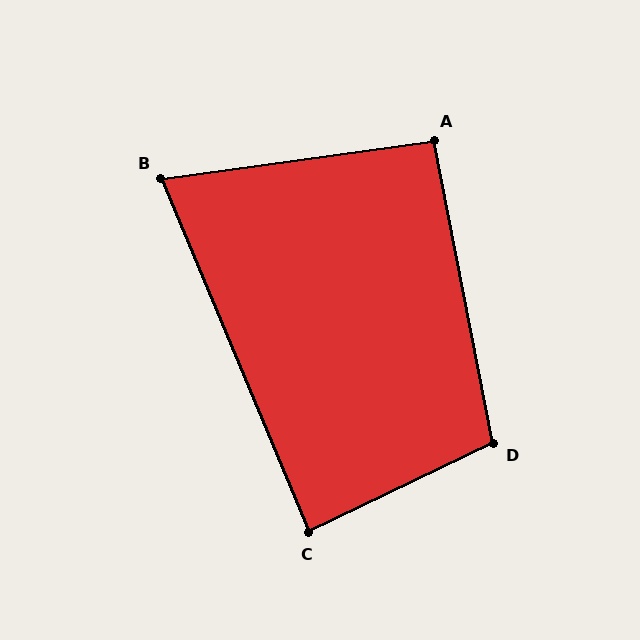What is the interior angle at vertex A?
Approximately 93 degrees (approximately right).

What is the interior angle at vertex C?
Approximately 87 degrees (approximately right).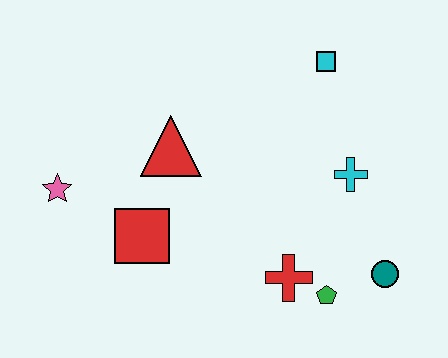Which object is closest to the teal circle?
The green pentagon is closest to the teal circle.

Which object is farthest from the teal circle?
The pink star is farthest from the teal circle.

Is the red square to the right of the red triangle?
No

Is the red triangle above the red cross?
Yes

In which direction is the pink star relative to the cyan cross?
The pink star is to the left of the cyan cross.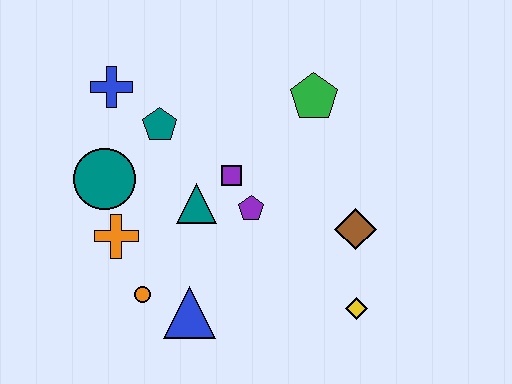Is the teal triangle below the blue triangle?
No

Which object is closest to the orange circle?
The blue triangle is closest to the orange circle.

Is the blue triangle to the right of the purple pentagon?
No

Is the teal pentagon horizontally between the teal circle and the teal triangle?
Yes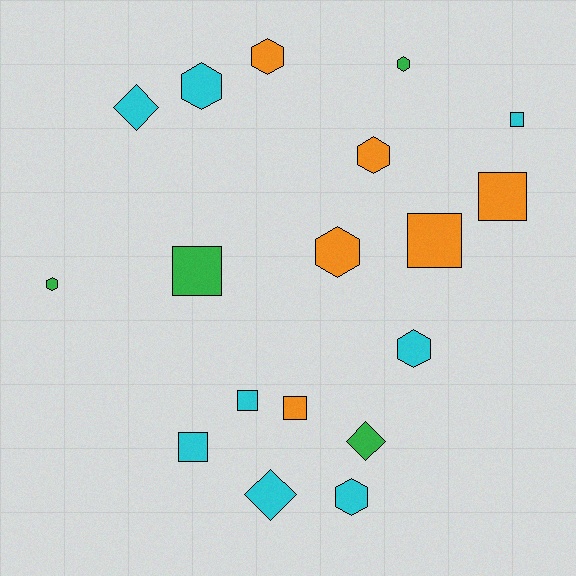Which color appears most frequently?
Cyan, with 8 objects.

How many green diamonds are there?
There is 1 green diamond.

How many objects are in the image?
There are 18 objects.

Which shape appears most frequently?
Hexagon, with 8 objects.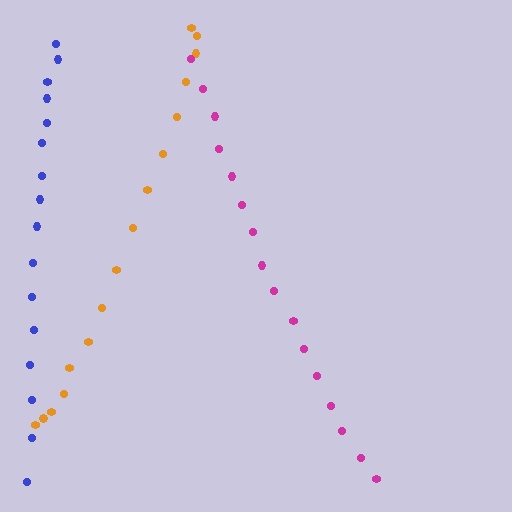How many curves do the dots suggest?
There are 3 distinct paths.